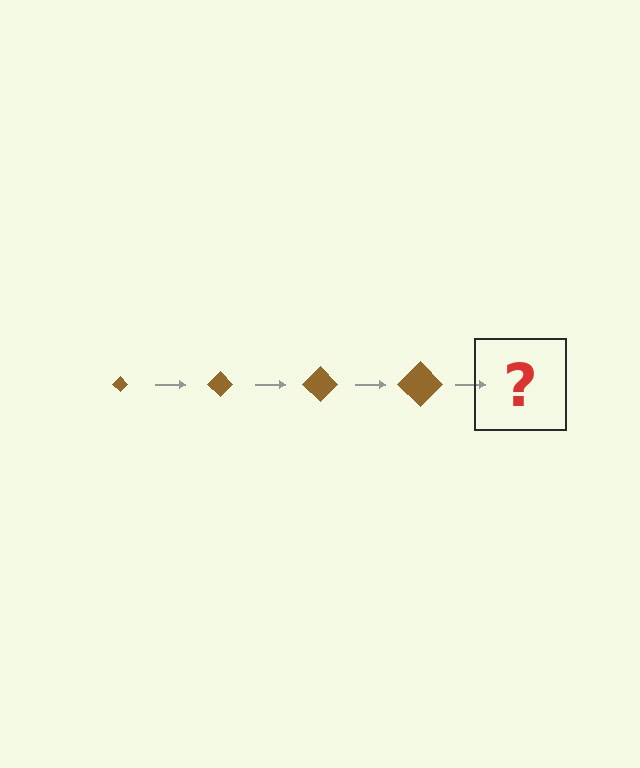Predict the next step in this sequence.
The next step is a brown diamond, larger than the previous one.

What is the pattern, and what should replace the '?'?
The pattern is that the diamond gets progressively larger each step. The '?' should be a brown diamond, larger than the previous one.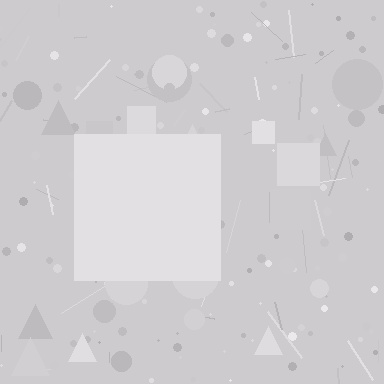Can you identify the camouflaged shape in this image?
The camouflaged shape is a square.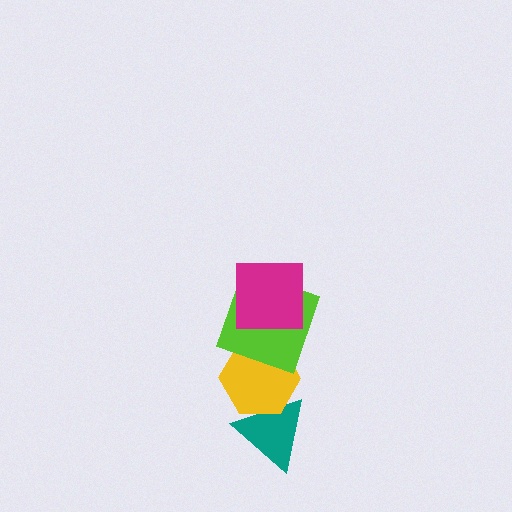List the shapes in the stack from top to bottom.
From top to bottom: the magenta square, the lime square, the yellow hexagon, the teal triangle.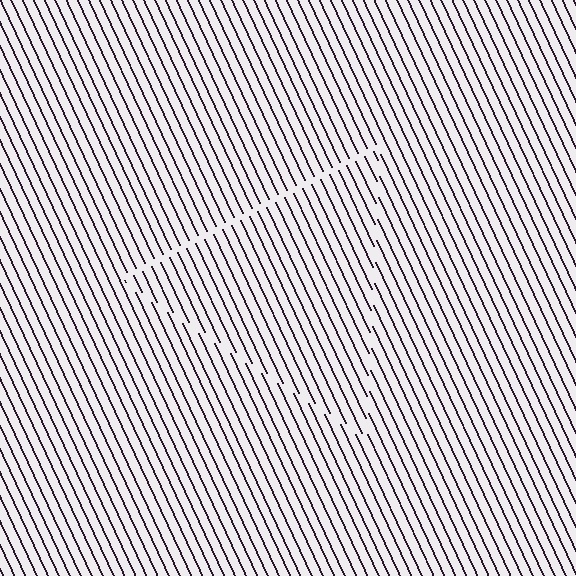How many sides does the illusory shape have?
3 sides — the line-ends trace a triangle.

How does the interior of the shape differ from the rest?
The interior of the shape contains the same grating, shifted by half a period — the contour is defined by the phase discontinuity where line-ends from the inner and outer gratings abut.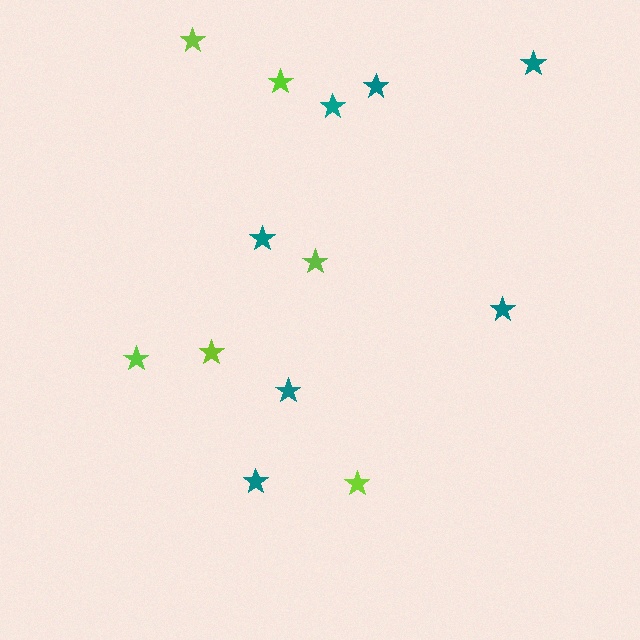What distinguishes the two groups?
There are 2 groups: one group of lime stars (6) and one group of teal stars (7).